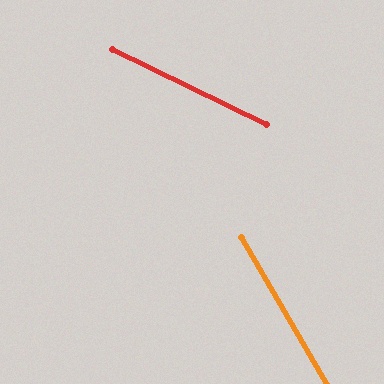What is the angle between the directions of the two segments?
Approximately 34 degrees.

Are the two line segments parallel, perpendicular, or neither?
Neither parallel nor perpendicular — they differ by about 34°.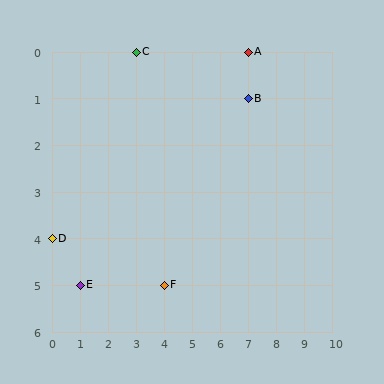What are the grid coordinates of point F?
Point F is at grid coordinates (4, 5).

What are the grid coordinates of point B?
Point B is at grid coordinates (7, 1).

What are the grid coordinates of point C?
Point C is at grid coordinates (3, 0).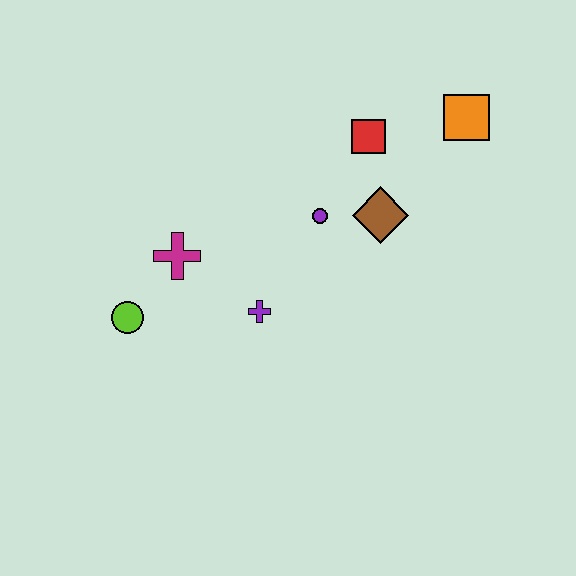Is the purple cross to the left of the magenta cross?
No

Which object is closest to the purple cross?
The magenta cross is closest to the purple cross.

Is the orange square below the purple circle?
No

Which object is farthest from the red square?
The lime circle is farthest from the red square.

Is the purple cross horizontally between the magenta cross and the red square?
Yes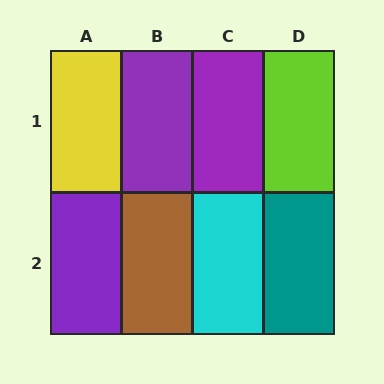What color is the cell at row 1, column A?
Yellow.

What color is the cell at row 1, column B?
Purple.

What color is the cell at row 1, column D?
Lime.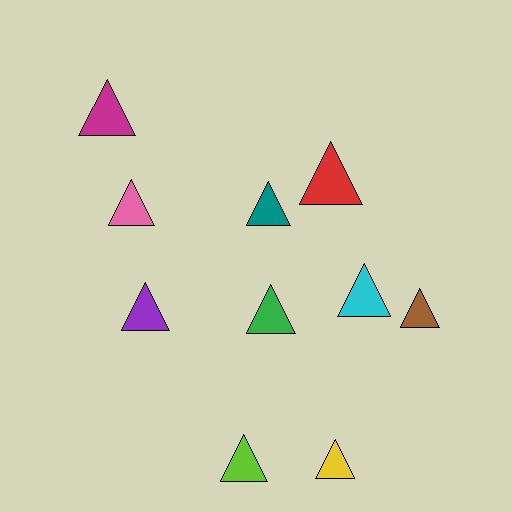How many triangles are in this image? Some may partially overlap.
There are 10 triangles.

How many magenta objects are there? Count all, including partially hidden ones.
There is 1 magenta object.